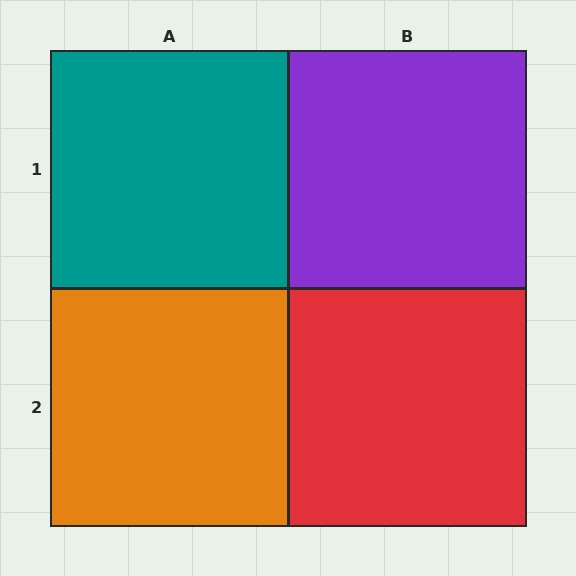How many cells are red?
1 cell is red.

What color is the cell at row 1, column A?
Teal.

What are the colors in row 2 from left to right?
Orange, red.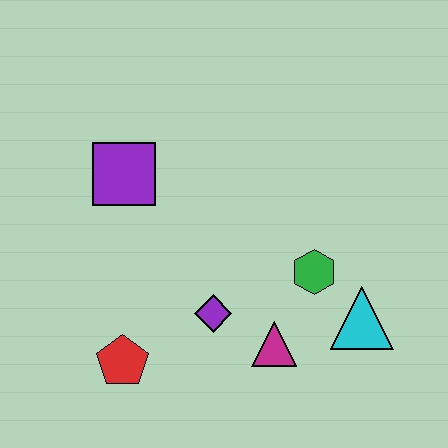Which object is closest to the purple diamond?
The magenta triangle is closest to the purple diamond.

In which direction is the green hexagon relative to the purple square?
The green hexagon is to the right of the purple square.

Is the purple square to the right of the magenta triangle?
No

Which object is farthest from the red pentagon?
The cyan triangle is farthest from the red pentagon.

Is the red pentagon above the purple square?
No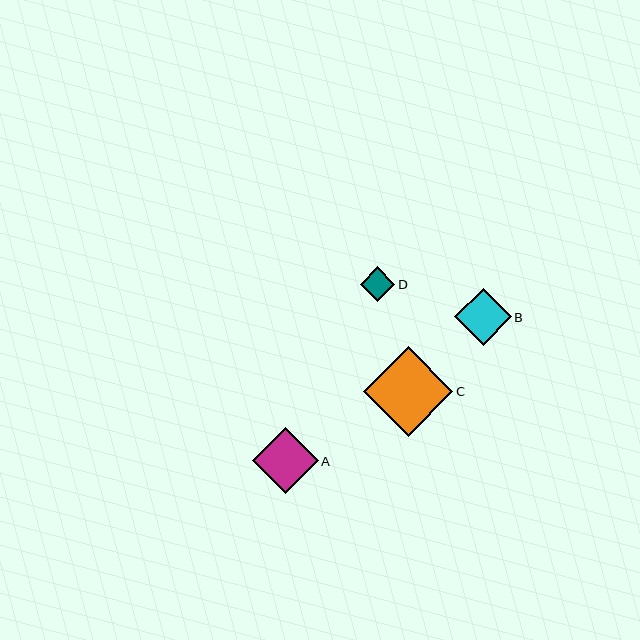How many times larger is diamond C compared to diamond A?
Diamond C is approximately 1.4 times the size of diamond A.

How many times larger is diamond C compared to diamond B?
Diamond C is approximately 1.6 times the size of diamond B.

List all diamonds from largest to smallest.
From largest to smallest: C, A, B, D.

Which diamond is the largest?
Diamond C is the largest with a size of approximately 90 pixels.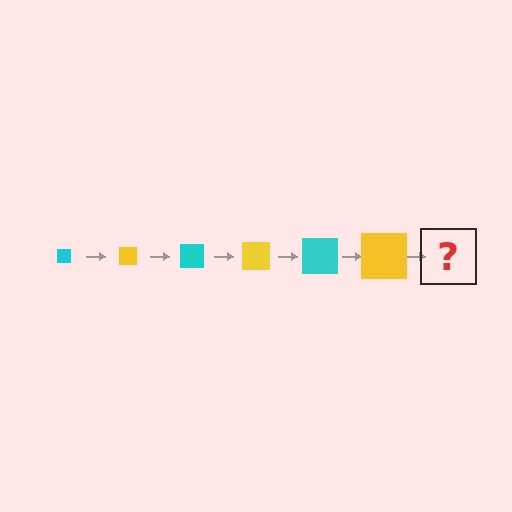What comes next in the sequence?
The next element should be a cyan square, larger than the previous one.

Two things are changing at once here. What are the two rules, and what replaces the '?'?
The two rules are that the square grows larger each step and the color cycles through cyan and yellow. The '?' should be a cyan square, larger than the previous one.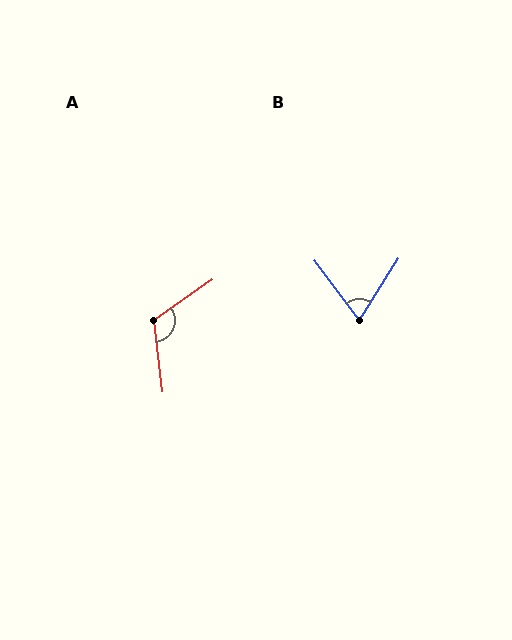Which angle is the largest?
A, at approximately 118 degrees.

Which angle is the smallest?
B, at approximately 69 degrees.